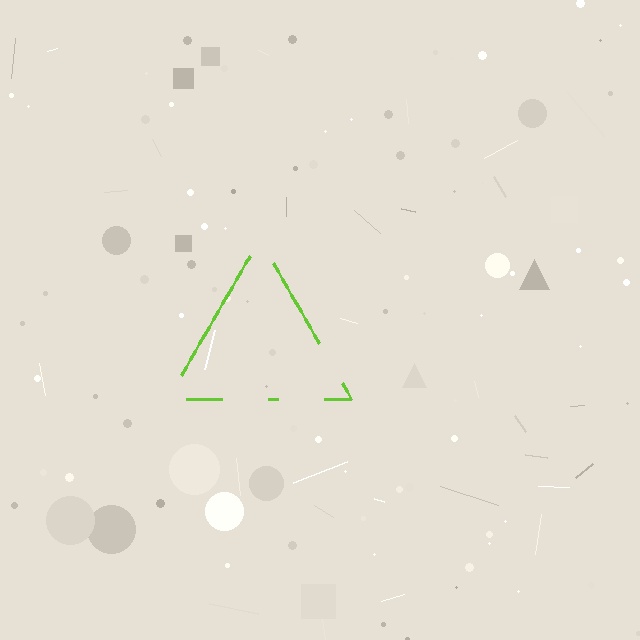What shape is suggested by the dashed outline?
The dashed outline suggests a triangle.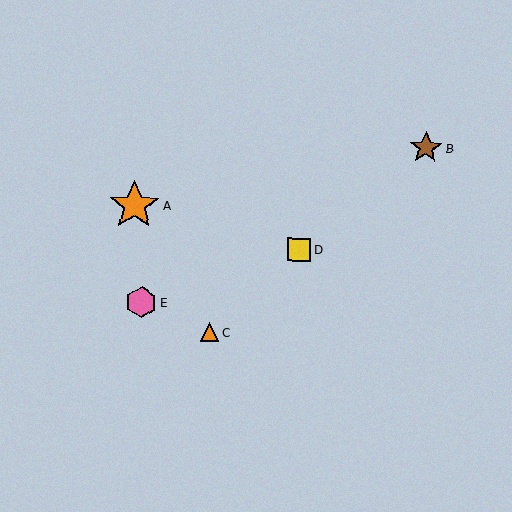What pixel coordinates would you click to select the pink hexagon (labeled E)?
Click at (142, 302) to select the pink hexagon E.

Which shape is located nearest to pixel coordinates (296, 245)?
The yellow square (labeled D) at (299, 249) is nearest to that location.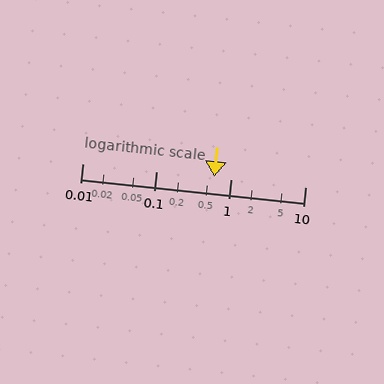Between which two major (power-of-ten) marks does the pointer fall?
The pointer is between 0.1 and 1.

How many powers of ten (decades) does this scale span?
The scale spans 3 decades, from 0.01 to 10.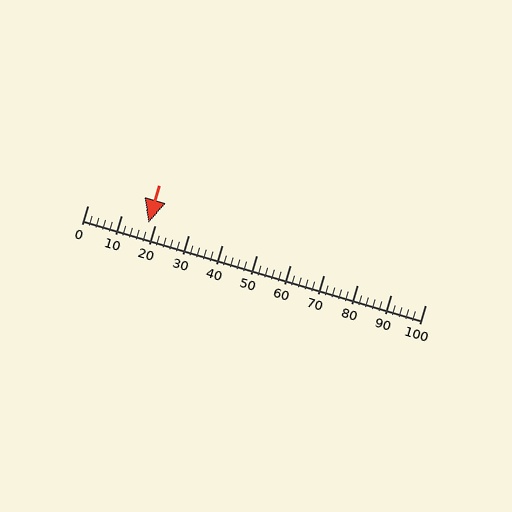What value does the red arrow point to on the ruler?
The red arrow points to approximately 18.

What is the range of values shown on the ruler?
The ruler shows values from 0 to 100.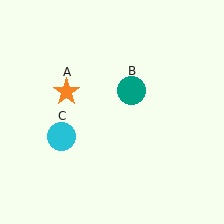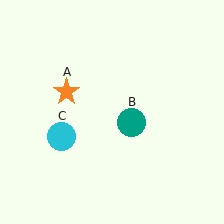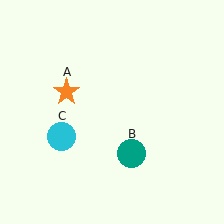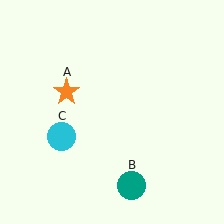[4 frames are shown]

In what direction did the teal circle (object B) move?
The teal circle (object B) moved down.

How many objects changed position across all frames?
1 object changed position: teal circle (object B).